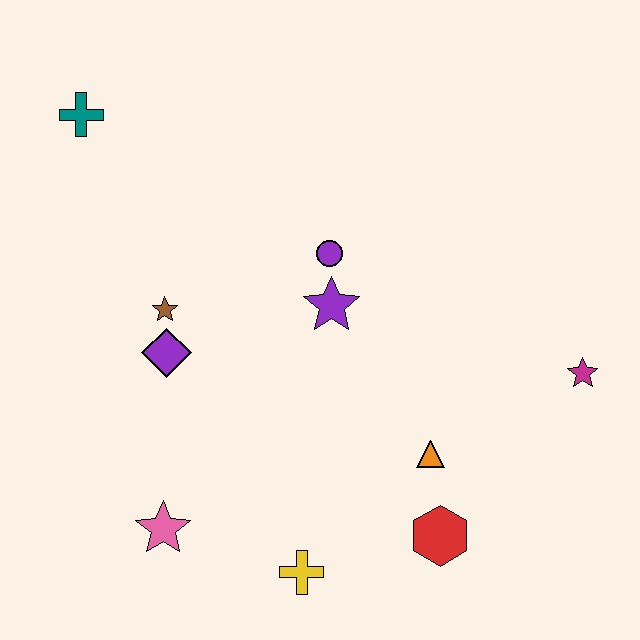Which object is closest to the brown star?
The purple diamond is closest to the brown star.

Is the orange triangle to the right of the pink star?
Yes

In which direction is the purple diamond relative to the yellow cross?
The purple diamond is above the yellow cross.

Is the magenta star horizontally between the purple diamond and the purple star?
No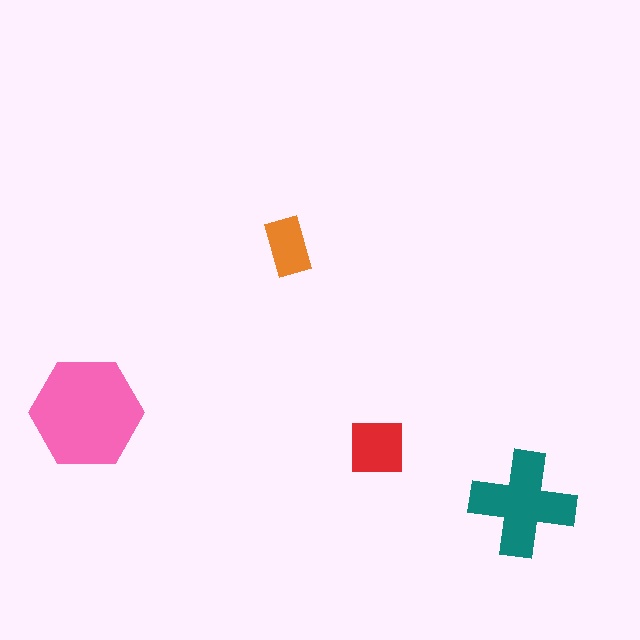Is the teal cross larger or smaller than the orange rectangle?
Larger.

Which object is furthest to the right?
The teal cross is rightmost.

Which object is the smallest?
The orange rectangle.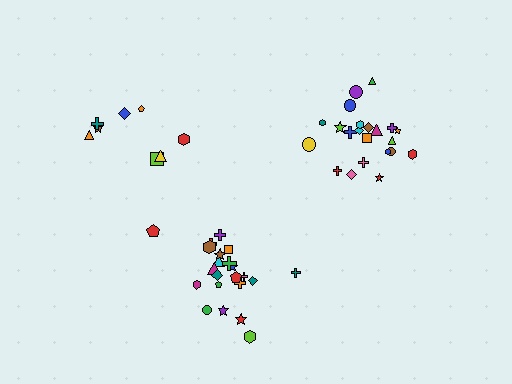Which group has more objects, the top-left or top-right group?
The top-right group.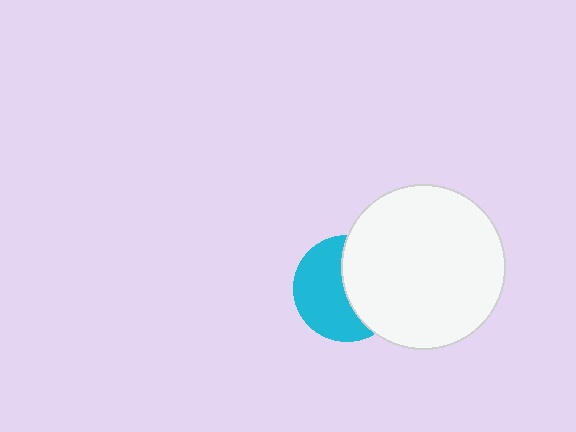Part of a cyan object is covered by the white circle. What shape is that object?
It is a circle.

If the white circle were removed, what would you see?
You would see the complete cyan circle.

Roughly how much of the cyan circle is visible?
About half of it is visible (roughly 53%).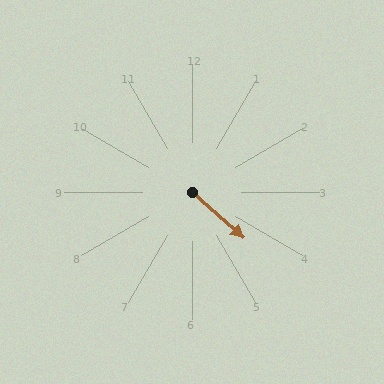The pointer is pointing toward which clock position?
Roughly 4 o'clock.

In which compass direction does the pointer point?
Southeast.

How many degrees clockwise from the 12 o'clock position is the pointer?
Approximately 132 degrees.